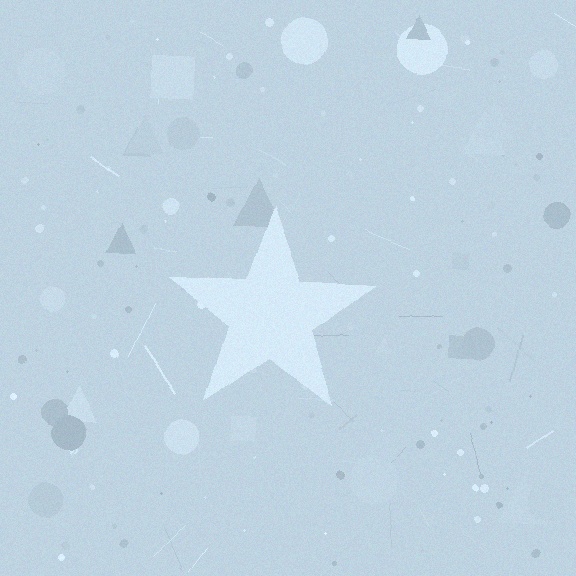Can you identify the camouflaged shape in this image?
The camouflaged shape is a star.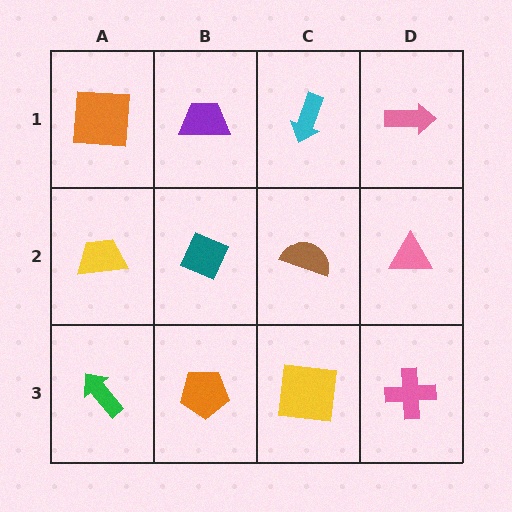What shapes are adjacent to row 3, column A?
A yellow trapezoid (row 2, column A), an orange pentagon (row 3, column B).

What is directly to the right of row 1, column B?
A cyan arrow.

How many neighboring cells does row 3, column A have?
2.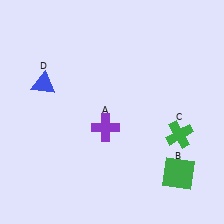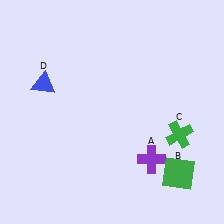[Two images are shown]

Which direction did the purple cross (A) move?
The purple cross (A) moved right.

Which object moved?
The purple cross (A) moved right.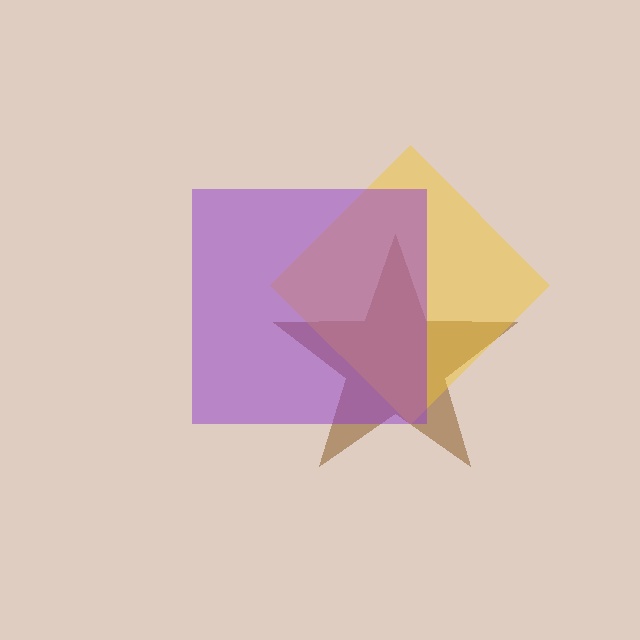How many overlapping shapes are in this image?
There are 3 overlapping shapes in the image.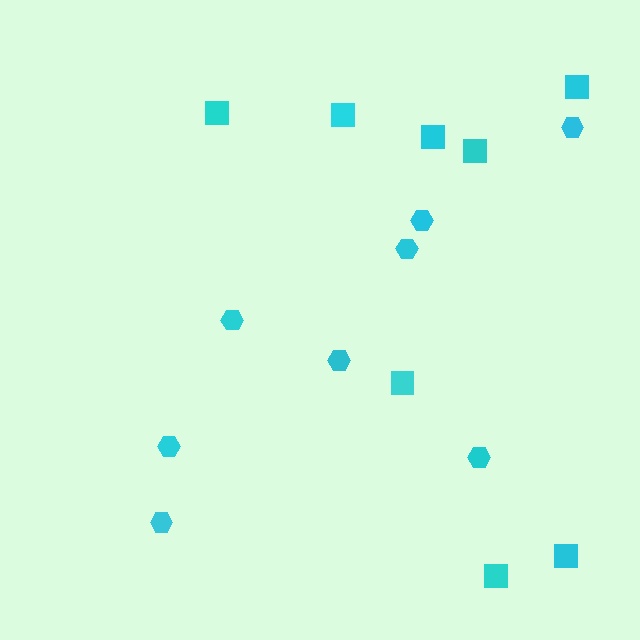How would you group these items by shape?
There are 2 groups: one group of squares (8) and one group of hexagons (8).